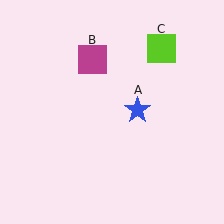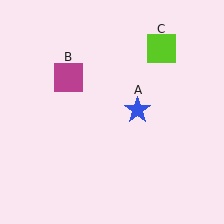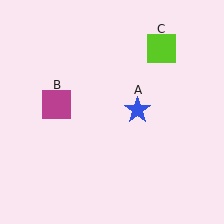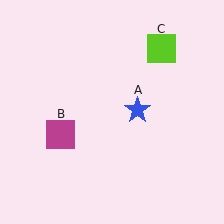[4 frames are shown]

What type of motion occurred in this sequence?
The magenta square (object B) rotated counterclockwise around the center of the scene.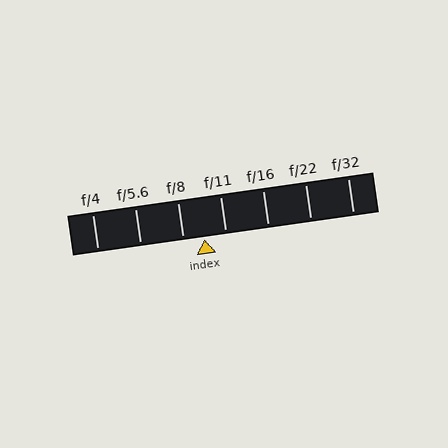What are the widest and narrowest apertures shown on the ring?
The widest aperture shown is f/4 and the narrowest is f/32.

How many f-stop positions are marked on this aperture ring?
There are 7 f-stop positions marked.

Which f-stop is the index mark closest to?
The index mark is closest to f/8.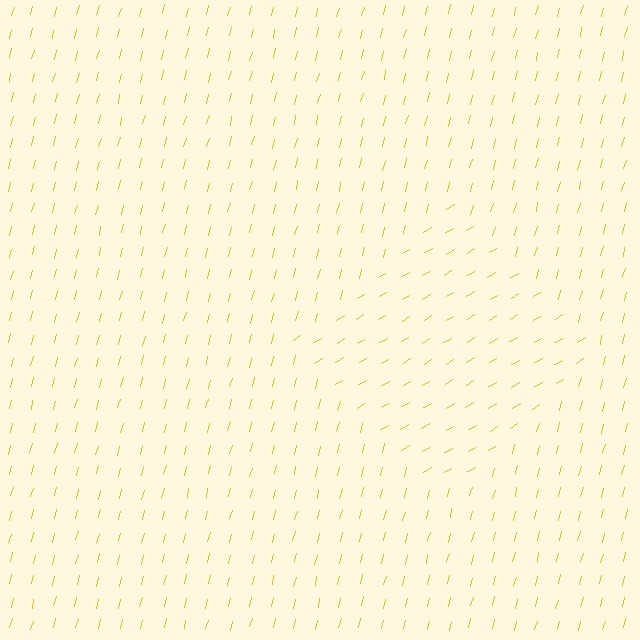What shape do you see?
I see a diamond.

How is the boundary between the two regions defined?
The boundary is defined purely by a change in line orientation (approximately 45 degrees difference). All lines are the same color and thickness.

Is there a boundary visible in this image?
Yes, there is a texture boundary formed by a change in line orientation.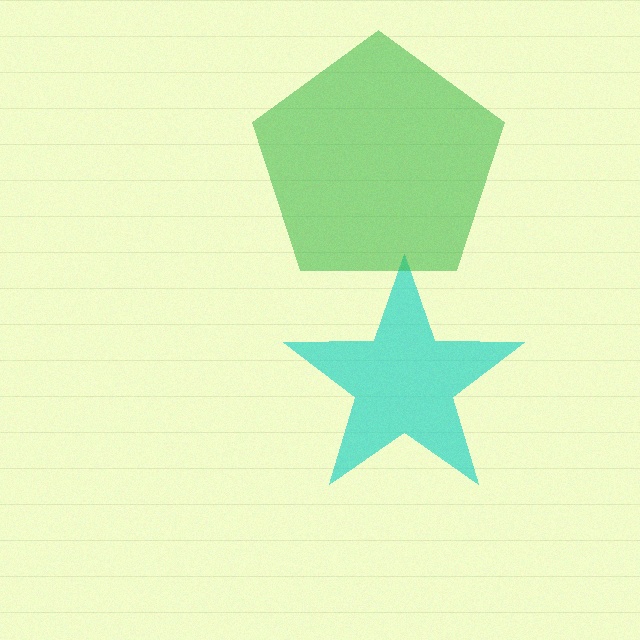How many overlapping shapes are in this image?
There are 2 overlapping shapes in the image.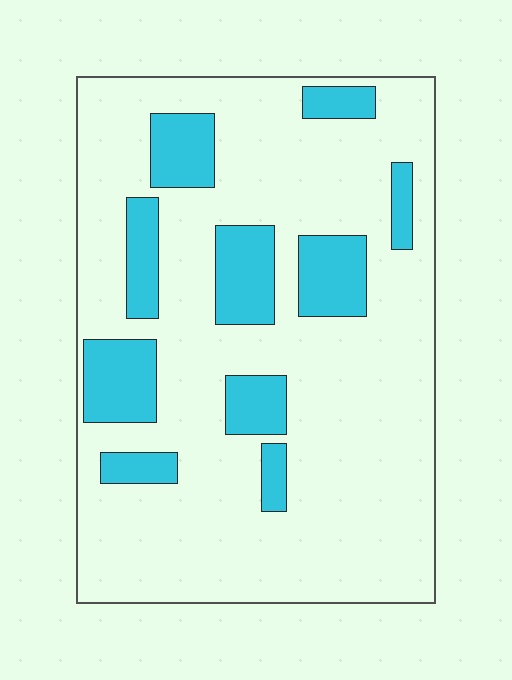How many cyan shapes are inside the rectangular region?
10.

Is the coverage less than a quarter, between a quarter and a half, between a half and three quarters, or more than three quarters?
Less than a quarter.